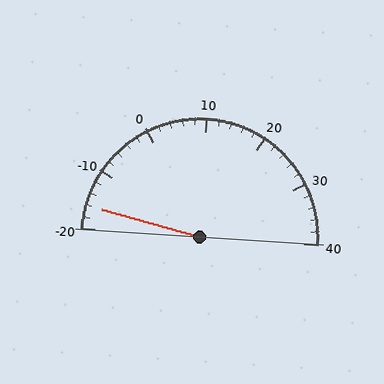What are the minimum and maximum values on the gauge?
The gauge ranges from -20 to 40.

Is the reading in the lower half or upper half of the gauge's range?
The reading is in the lower half of the range (-20 to 40).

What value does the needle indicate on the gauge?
The needle indicates approximately -16.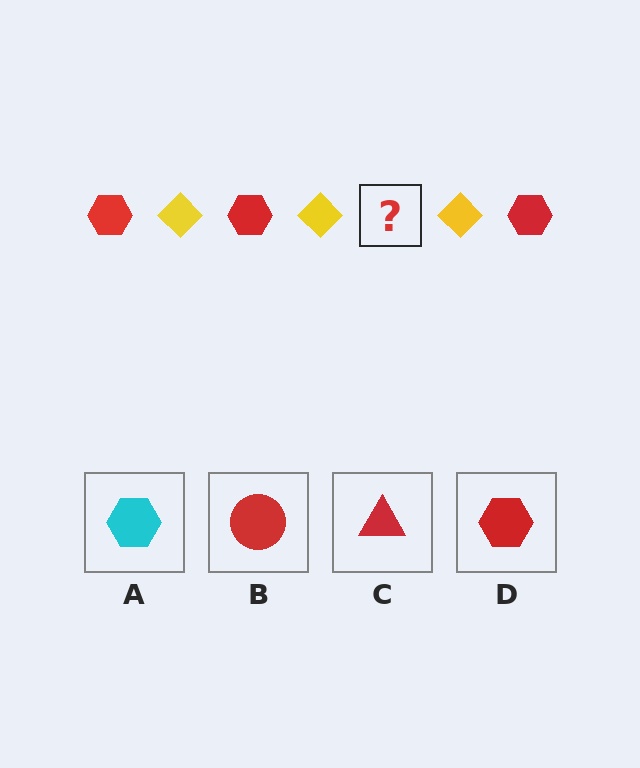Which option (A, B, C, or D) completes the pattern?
D.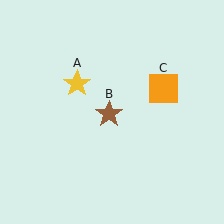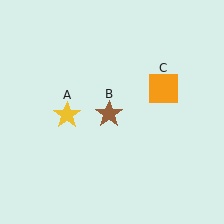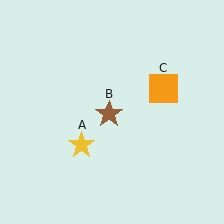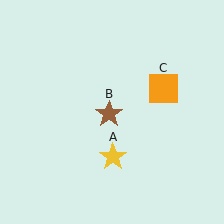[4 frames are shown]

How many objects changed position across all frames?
1 object changed position: yellow star (object A).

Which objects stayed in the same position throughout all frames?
Brown star (object B) and orange square (object C) remained stationary.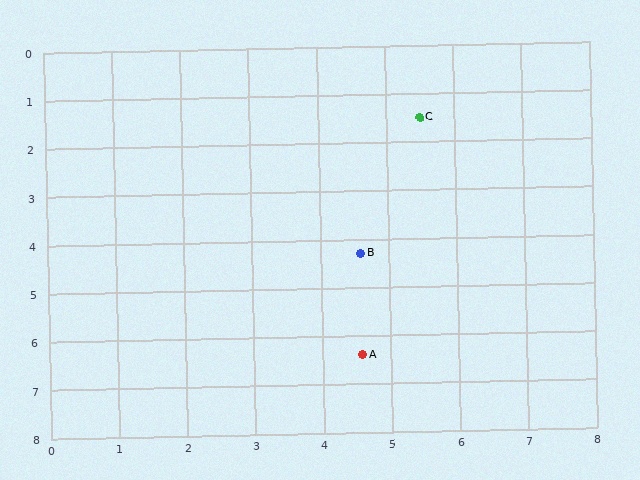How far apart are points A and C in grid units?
Points A and C are about 5.0 grid units apart.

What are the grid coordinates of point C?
Point C is at approximately (5.5, 1.5).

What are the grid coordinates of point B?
Point B is at approximately (4.6, 4.3).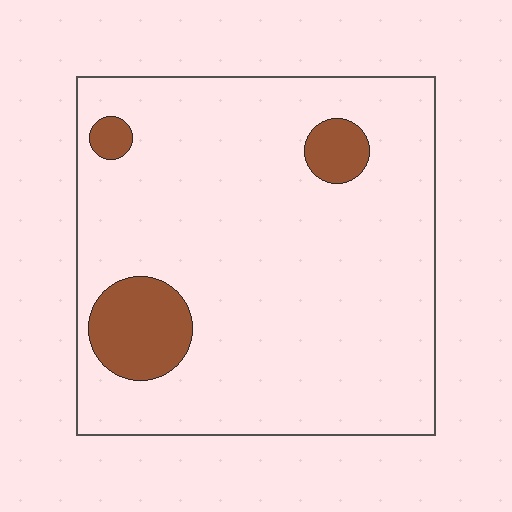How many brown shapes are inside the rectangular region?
3.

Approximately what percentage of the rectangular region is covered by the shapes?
Approximately 10%.